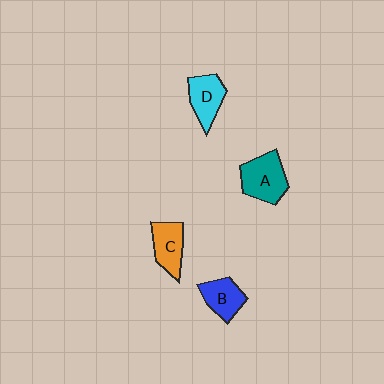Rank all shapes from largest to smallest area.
From largest to smallest: A (teal), D (cyan), C (orange), B (blue).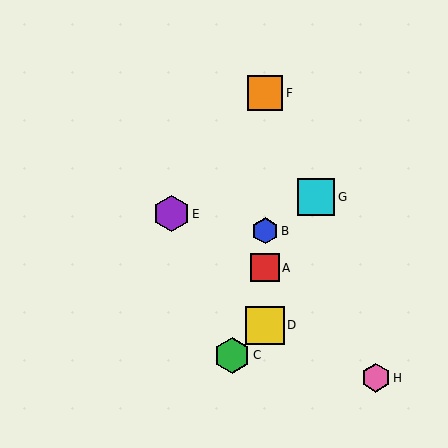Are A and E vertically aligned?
No, A is at x≈265 and E is at x≈171.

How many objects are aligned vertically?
4 objects (A, B, D, F) are aligned vertically.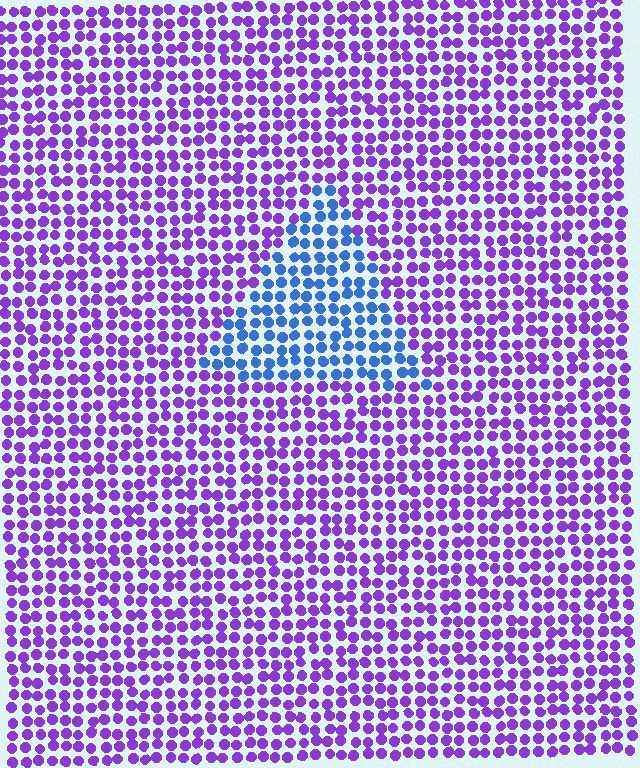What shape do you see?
I see a triangle.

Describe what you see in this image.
The image is filled with small purple elements in a uniform arrangement. A triangle-shaped region is visible where the elements are tinted to a slightly different hue, forming a subtle color boundary.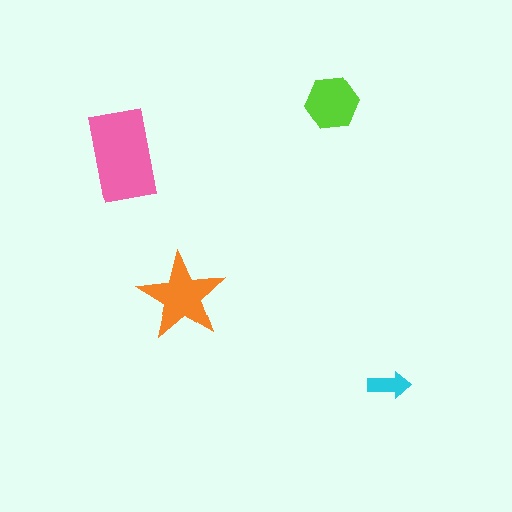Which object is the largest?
The pink rectangle.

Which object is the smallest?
The cyan arrow.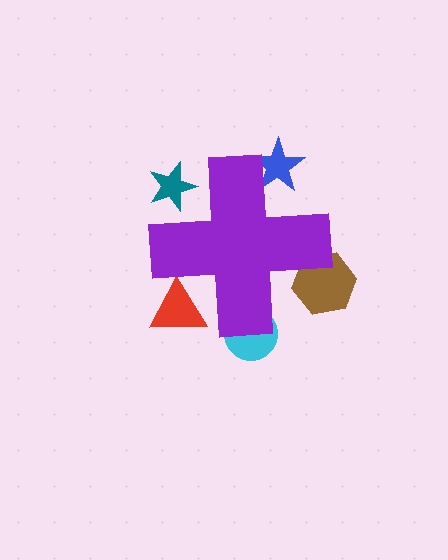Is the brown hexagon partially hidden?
Yes, the brown hexagon is partially hidden behind the purple cross.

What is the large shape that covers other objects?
A purple cross.